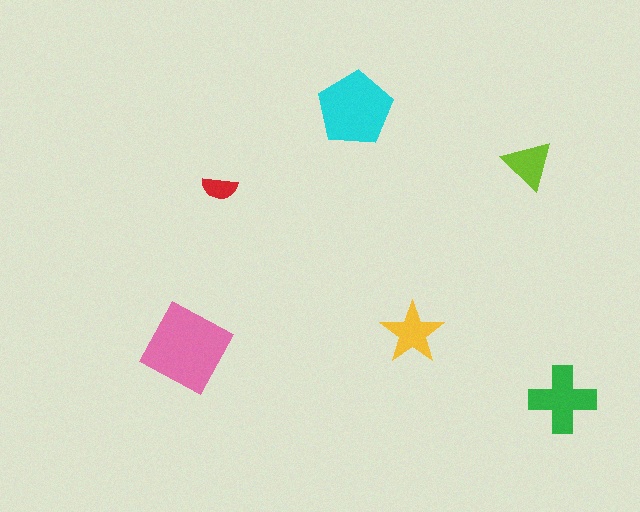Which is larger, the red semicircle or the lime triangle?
The lime triangle.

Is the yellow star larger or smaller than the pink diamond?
Smaller.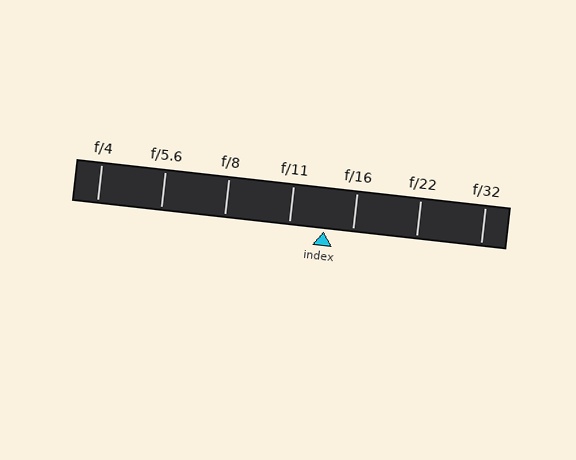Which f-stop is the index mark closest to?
The index mark is closest to f/16.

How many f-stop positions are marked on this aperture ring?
There are 7 f-stop positions marked.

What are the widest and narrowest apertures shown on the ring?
The widest aperture shown is f/4 and the narrowest is f/32.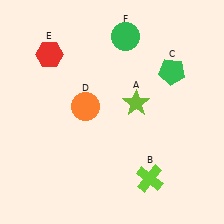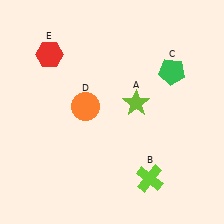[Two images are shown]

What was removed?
The green circle (F) was removed in Image 2.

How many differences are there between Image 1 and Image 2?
There is 1 difference between the two images.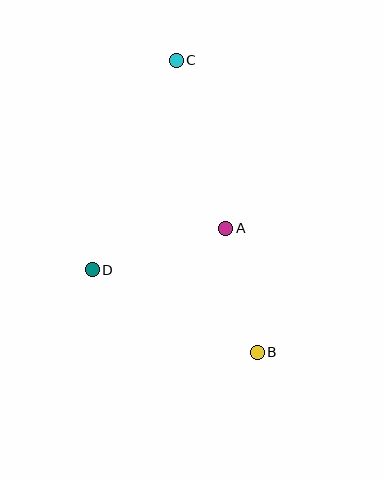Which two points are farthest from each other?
Points B and C are farthest from each other.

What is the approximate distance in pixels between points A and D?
The distance between A and D is approximately 140 pixels.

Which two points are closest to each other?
Points A and B are closest to each other.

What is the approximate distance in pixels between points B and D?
The distance between B and D is approximately 184 pixels.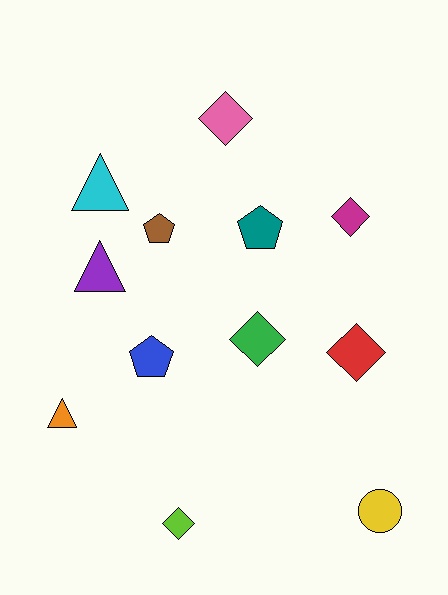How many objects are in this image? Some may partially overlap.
There are 12 objects.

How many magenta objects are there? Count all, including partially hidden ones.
There is 1 magenta object.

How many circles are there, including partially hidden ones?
There is 1 circle.